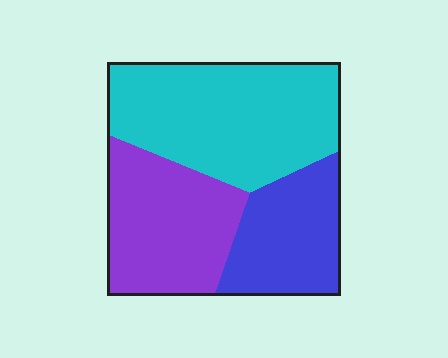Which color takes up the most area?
Cyan, at roughly 45%.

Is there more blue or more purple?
Purple.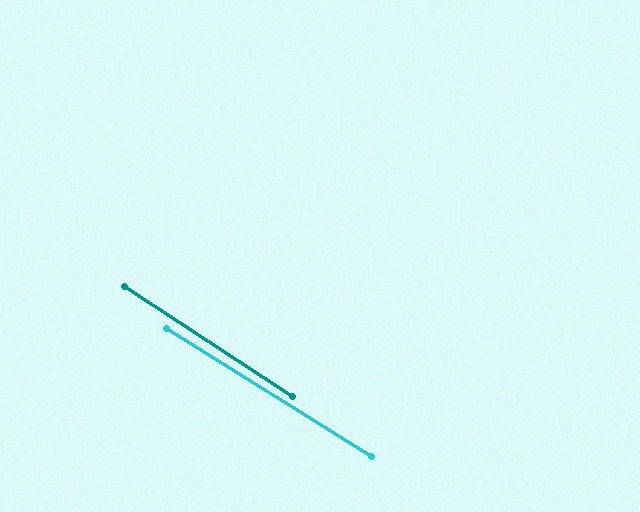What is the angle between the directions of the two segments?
Approximately 1 degree.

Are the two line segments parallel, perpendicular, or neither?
Parallel — their directions differ by only 1.3°.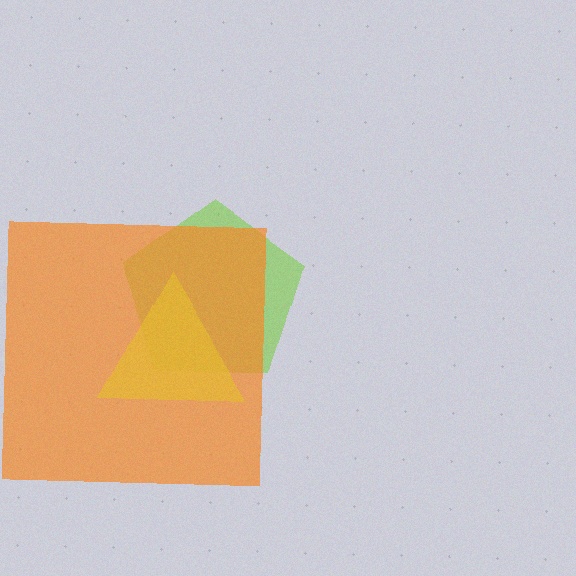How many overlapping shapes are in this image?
There are 3 overlapping shapes in the image.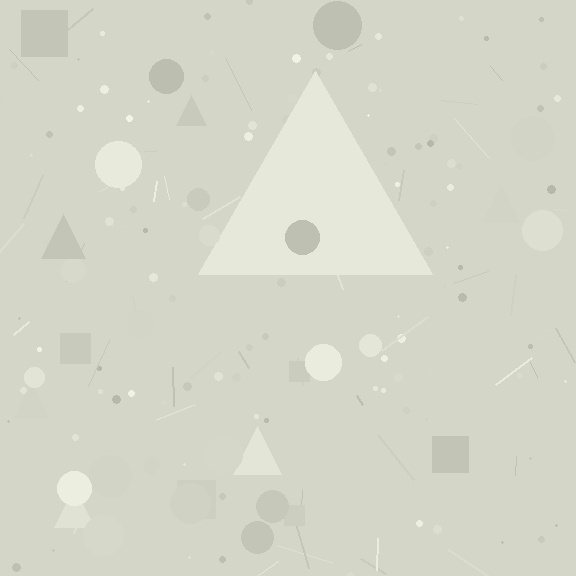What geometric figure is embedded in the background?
A triangle is embedded in the background.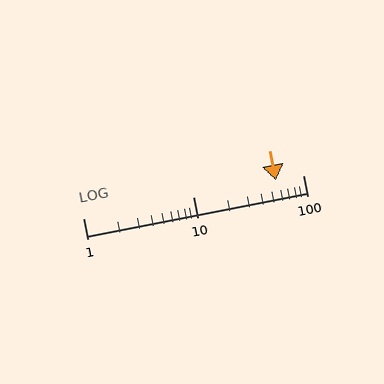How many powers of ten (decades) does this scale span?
The scale spans 2 decades, from 1 to 100.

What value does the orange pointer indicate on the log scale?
The pointer indicates approximately 57.